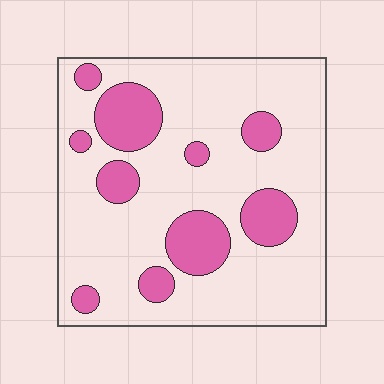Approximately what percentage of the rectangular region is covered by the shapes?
Approximately 20%.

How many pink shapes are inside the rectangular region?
10.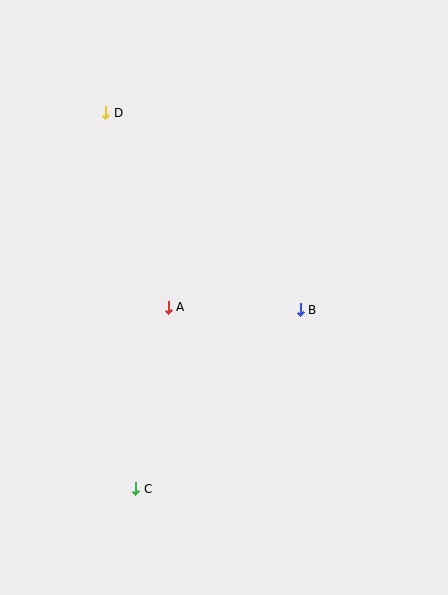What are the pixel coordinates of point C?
Point C is at (136, 489).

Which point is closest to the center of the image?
Point A at (168, 307) is closest to the center.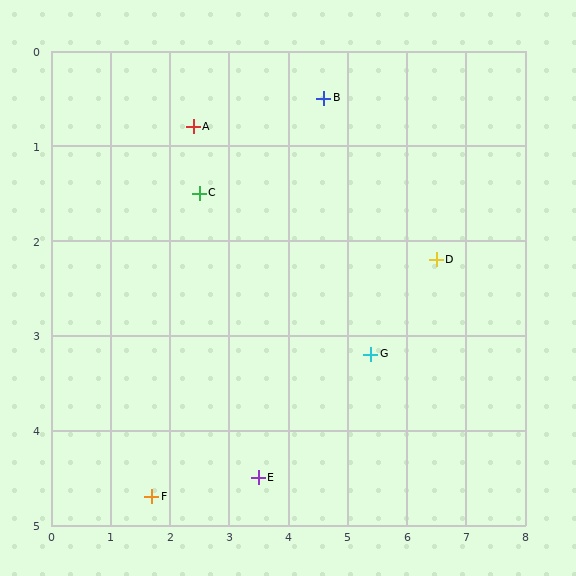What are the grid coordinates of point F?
Point F is at approximately (1.7, 4.7).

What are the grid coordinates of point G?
Point G is at approximately (5.4, 3.2).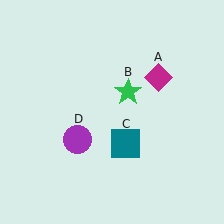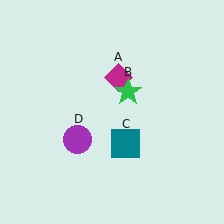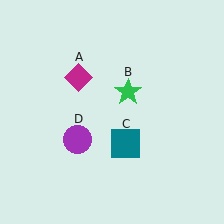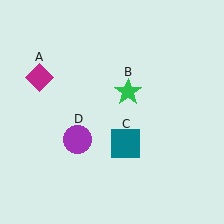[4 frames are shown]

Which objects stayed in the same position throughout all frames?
Green star (object B) and teal square (object C) and purple circle (object D) remained stationary.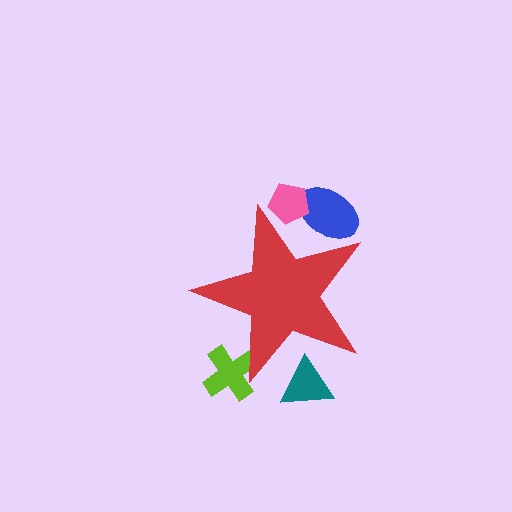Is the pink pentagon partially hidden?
Yes, the pink pentagon is partially hidden behind the red star.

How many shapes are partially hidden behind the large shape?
4 shapes are partially hidden.